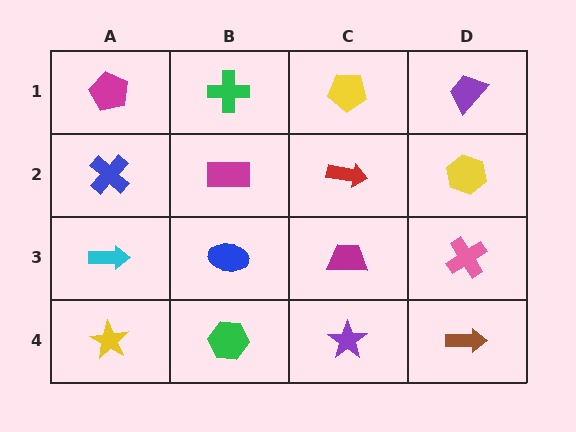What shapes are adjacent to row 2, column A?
A magenta pentagon (row 1, column A), a cyan arrow (row 3, column A), a magenta rectangle (row 2, column B).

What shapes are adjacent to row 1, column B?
A magenta rectangle (row 2, column B), a magenta pentagon (row 1, column A), a yellow pentagon (row 1, column C).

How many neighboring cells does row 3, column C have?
4.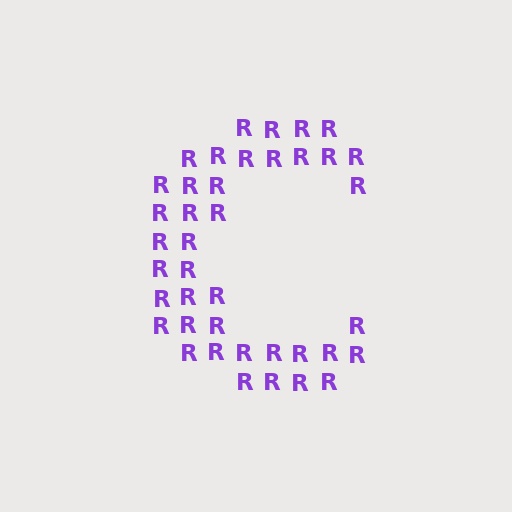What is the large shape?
The large shape is the letter C.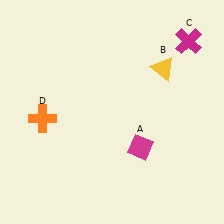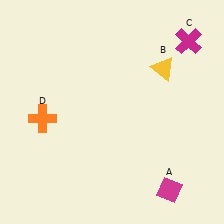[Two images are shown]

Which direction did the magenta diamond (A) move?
The magenta diamond (A) moved down.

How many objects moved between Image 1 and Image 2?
1 object moved between the two images.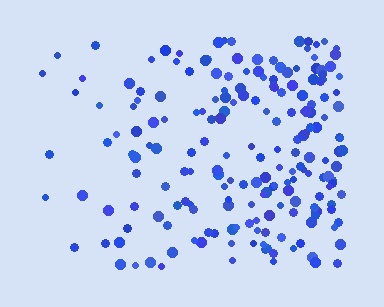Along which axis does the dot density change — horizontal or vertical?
Horizontal.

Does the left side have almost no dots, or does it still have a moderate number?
Still a moderate number, just noticeably fewer than the right.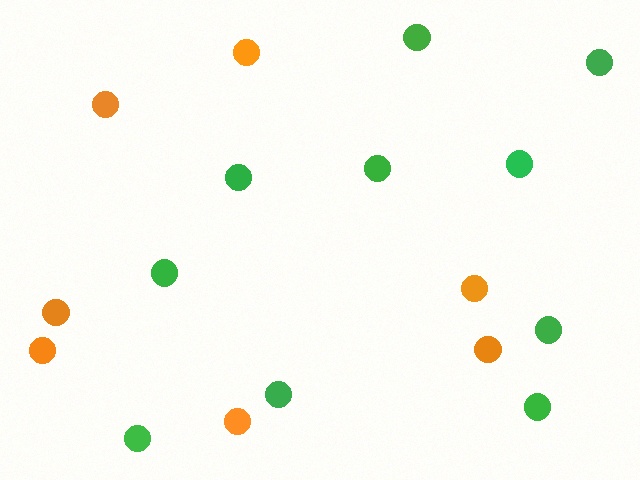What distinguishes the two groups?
There are 2 groups: one group of orange circles (7) and one group of green circles (10).